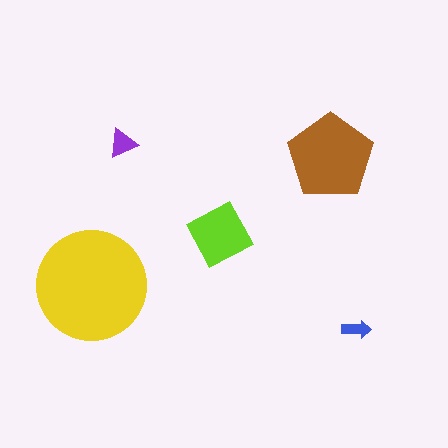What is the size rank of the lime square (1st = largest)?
3rd.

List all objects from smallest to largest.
The blue arrow, the purple triangle, the lime square, the brown pentagon, the yellow circle.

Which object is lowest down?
The blue arrow is bottommost.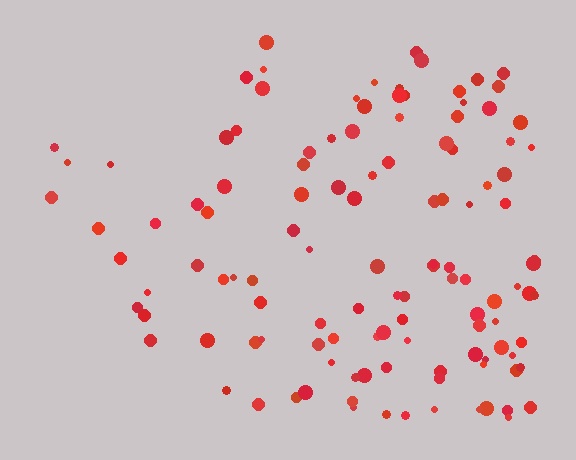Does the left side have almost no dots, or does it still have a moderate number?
Still a moderate number, just noticeably fewer than the right.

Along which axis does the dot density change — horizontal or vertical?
Horizontal.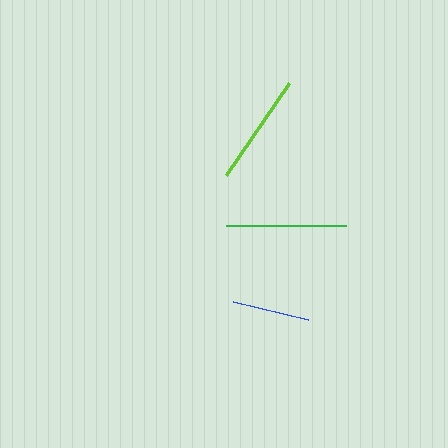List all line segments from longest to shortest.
From longest to shortest: green, lime, blue.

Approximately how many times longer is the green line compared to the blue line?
The green line is approximately 1.6 times the length of the blue line.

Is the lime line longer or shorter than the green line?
The green line is longer than the lime line.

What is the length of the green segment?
The green segment is approximately 120 pixels long.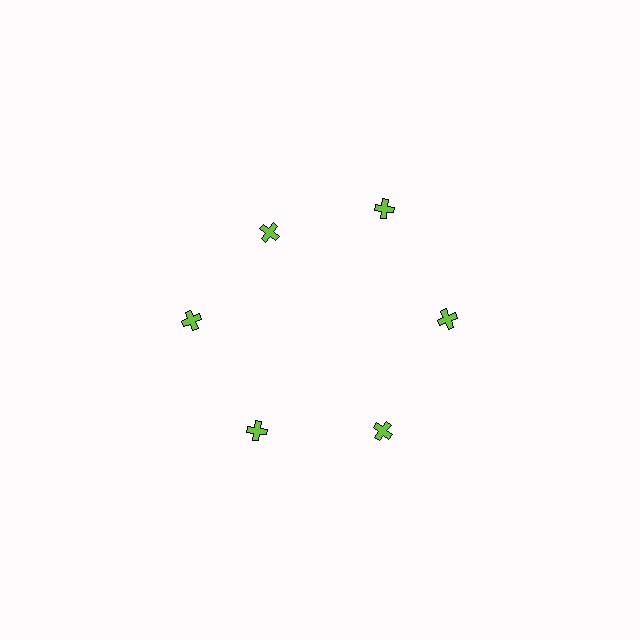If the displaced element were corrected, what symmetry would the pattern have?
It would have 6-fold rotational symmetry — the pattern would map onto itself every 60 degrees.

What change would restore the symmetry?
The symmetry would be restored by moving it outward, back onto the ring so that all 6 crosses sit at equal angles and equal distance from the center.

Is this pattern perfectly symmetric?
No. The 6 lime crosses are arranged in a ring, but one element near the 11 o'clock position is pulled inward toward the center, breaking the 6-fold rotational symmetry.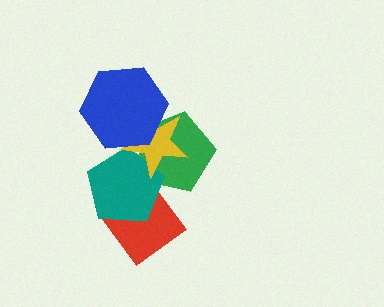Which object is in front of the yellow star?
The blue hexagon is in front of the yellow star.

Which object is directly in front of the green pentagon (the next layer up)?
The red diamond is directly in front of the green pentagon.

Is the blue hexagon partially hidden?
No, no other shape covers it.